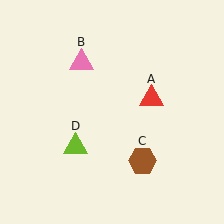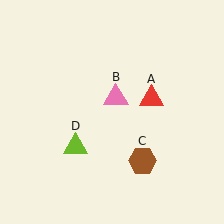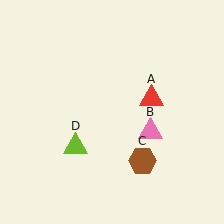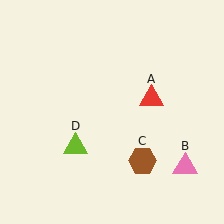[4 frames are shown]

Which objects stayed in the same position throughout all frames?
Red triangle (object A) and brown hexagon (object C) and lime triangle (object D) remained stationary.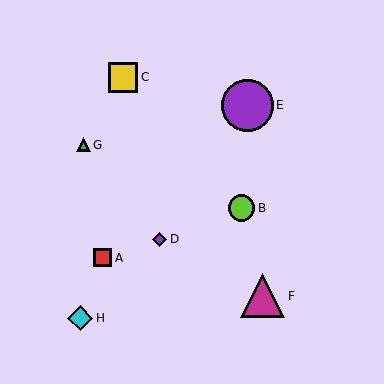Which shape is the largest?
The purple circle (labeled E) is the largest.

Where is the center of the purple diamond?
The center of the purple diamond is at (160, 239).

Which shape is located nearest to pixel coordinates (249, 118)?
The purple circle (labeled E) at (248, 105) is nearest to that location.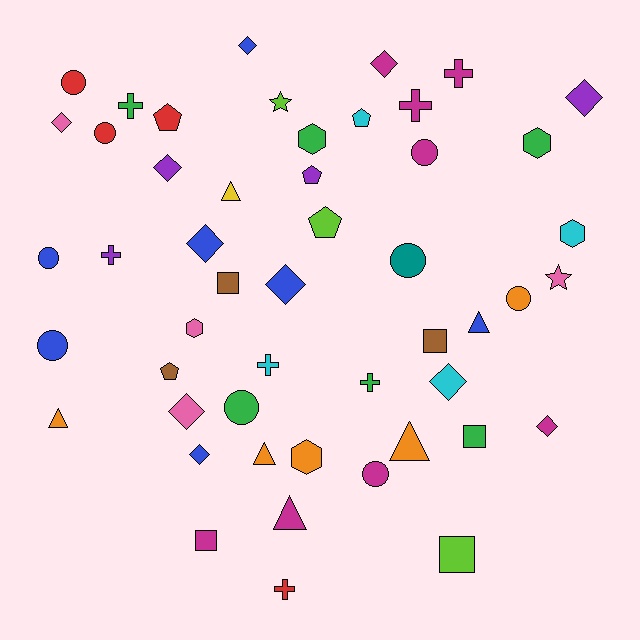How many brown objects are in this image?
There are 3 brown objects.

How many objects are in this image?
There are 50 objects.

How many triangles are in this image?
There are 6 triangles.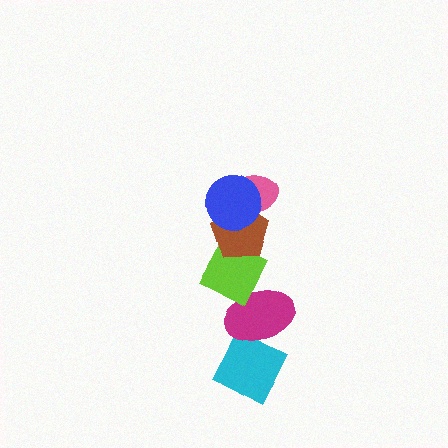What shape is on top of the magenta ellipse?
The lime diamond is on top of the magenta ellipse.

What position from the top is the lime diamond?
The lime diamond is 4th from the top.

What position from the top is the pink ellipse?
The pink ellipse is 2nd from the top.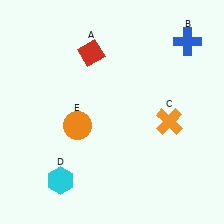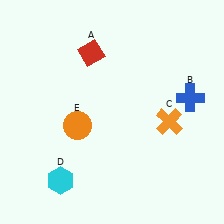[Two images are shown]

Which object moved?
The blue cross (B) moved down.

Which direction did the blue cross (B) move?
The blue cross (B) moved down.